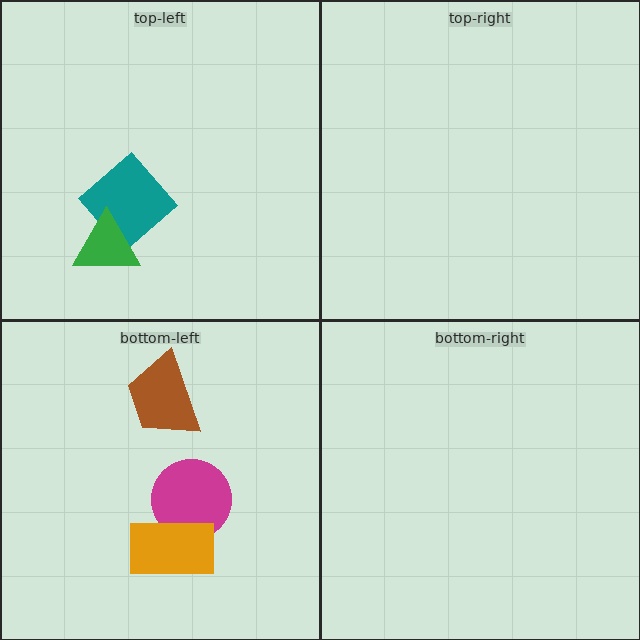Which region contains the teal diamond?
The top-left region.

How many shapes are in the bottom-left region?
3.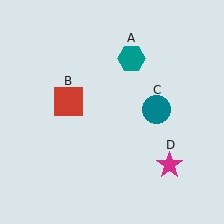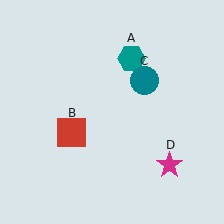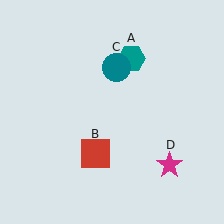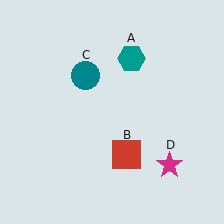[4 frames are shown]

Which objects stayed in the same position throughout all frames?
Teal hexagon (object A) and magenta star (object D) remained stationary.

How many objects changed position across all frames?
2 objects changed position: red square (object B), teal circle (object C).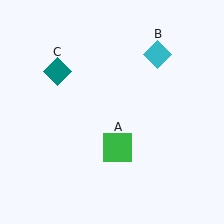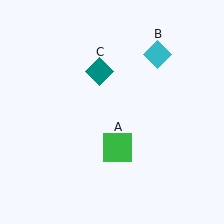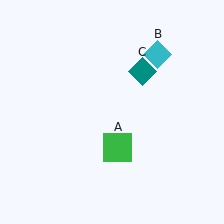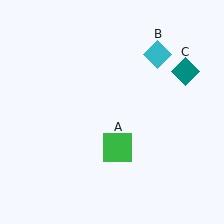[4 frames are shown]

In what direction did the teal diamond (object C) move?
The teal diamond (object C) moved right.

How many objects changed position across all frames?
1 object changed position: teal diamond (object C).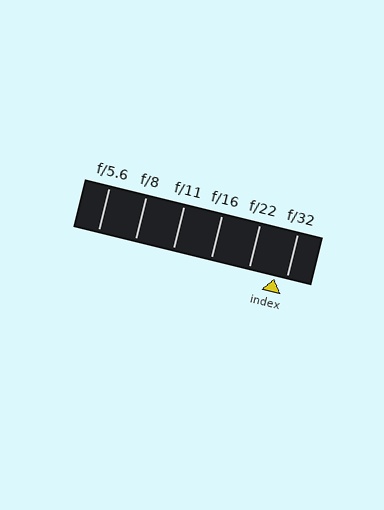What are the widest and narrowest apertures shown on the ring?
The widest aperture shown is f/5.6 and the narrowest is f/32.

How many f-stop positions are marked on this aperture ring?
There are 6 f-stop positions marked.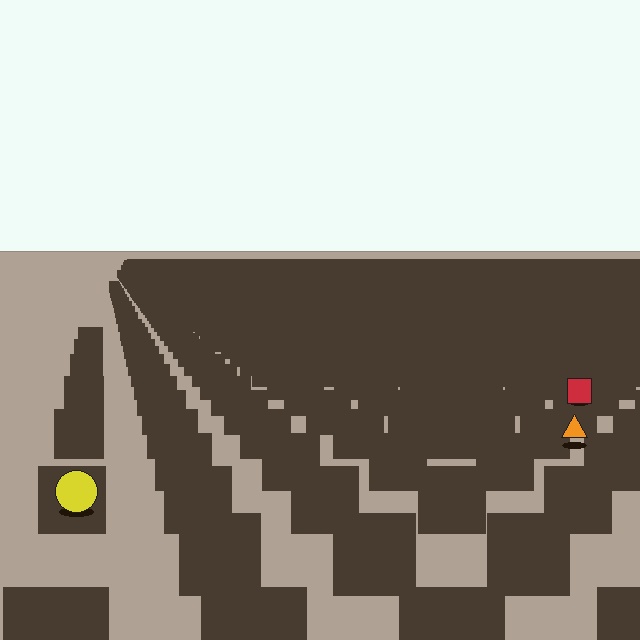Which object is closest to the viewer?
The yellow circle is closest. The texture marks near it are larger and more spread out.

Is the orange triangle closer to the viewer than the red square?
Yes. The orange triangle is closer — you can tell from the texture gradient: the ground texture is coarser near it.